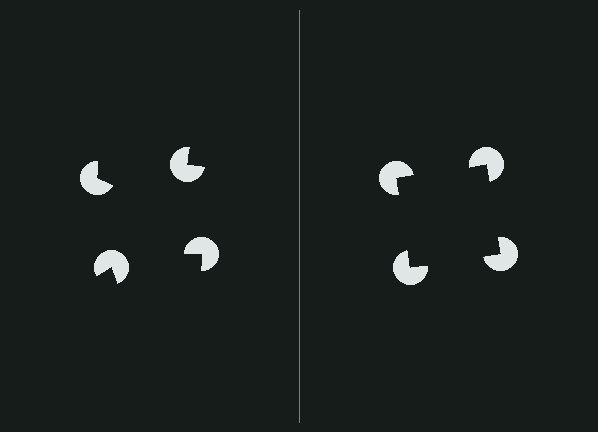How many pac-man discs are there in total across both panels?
8 — 4 on each side.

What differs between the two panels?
The pac-man discs are positioned identically on both sides; only the wedge orientations differ. On the right they align to a square; on the left they are misaligned.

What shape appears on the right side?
An illusory square.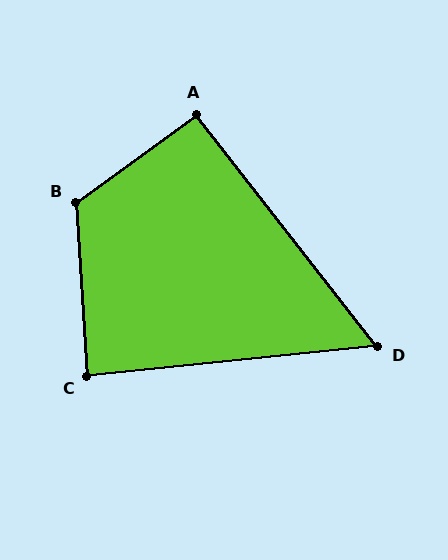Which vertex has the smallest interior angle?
D, at approximately 58 degrees.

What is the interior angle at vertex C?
Approximately 88 degrees (approximately right).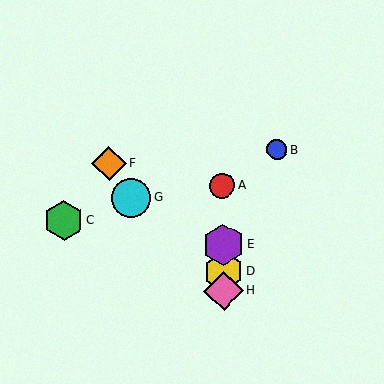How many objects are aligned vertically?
4 objects (A, D, E, H) are aligned vertically.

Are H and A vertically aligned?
Yes, both are at x≈224.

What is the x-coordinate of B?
Object B is at x≈277.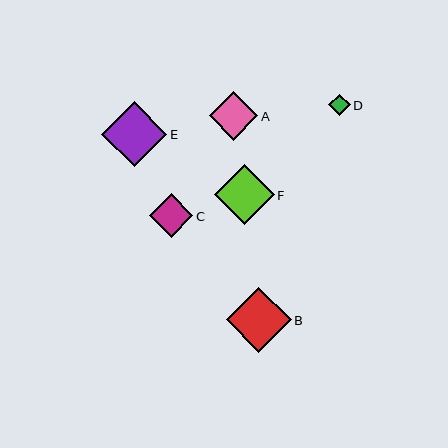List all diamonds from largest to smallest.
From largest to smallest: B, E, F, A, C, D.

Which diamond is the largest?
Diamond B is the largest with a size of approximately 65 pixels.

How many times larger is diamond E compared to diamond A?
Diamond E is approximately 1.3 times the size of diamond A.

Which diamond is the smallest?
Diamond D is the smallest with a size of approximately 21 pixels.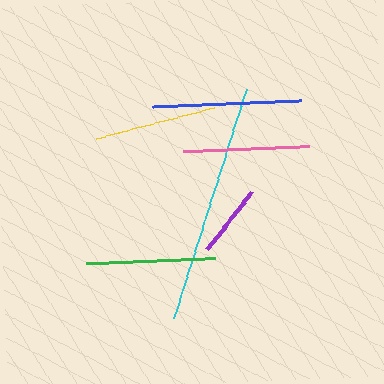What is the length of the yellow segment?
The yellow segment is approximately 122 pixels long.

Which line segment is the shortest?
The purple line is the shortest at approximately 73 pixels.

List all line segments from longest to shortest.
From longest to shortest: cyan, blue, green, pink, yellow, purple.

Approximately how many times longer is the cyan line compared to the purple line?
The cyan line is approximately 3.3 times the length of the purple line.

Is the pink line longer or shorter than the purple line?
The pink line is longer than the purple line.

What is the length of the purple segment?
The purple segment is approximately 73 pixels long.